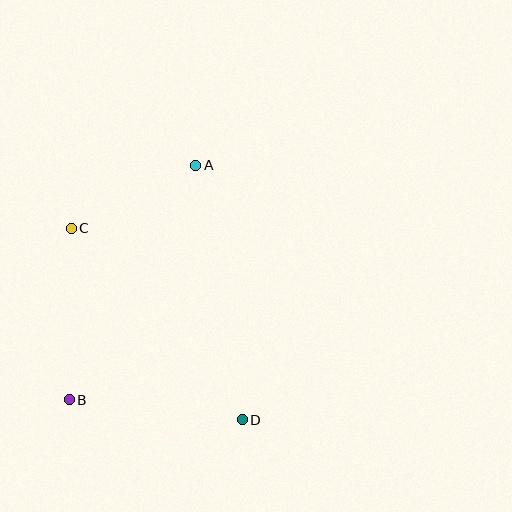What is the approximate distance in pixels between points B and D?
The distance between B and D is approximately 174 pixels.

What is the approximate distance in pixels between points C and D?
The distance between C and D is approximately 257 pixels.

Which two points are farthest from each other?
Points A and B are farthest from each other.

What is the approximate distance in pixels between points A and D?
The distance between A and D is approximately 259 pixels.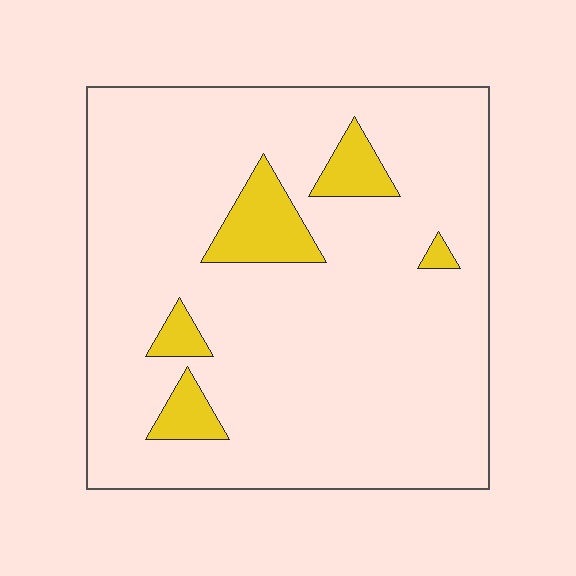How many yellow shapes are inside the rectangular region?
5.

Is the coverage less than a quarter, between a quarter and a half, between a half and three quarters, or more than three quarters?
Less than a quarter.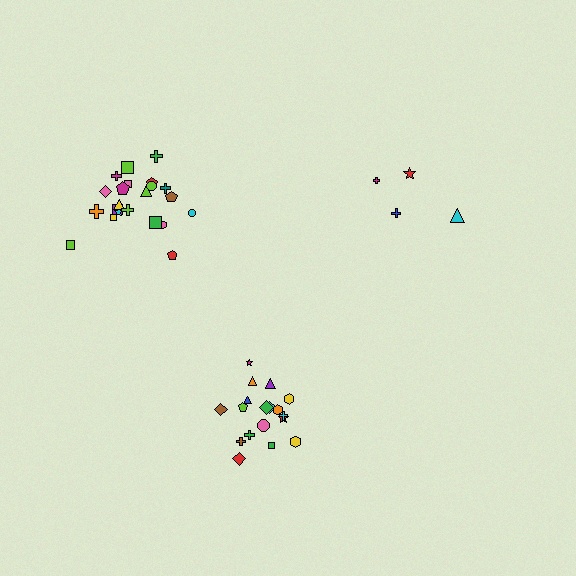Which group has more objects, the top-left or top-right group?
The top-left group.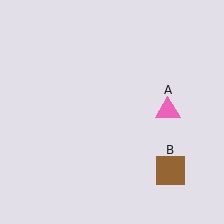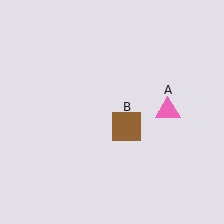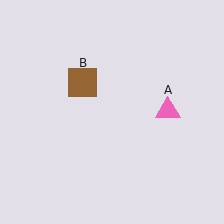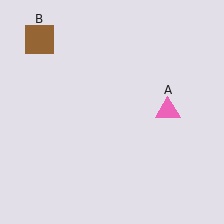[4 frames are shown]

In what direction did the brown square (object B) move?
The brown square (object B) moved up and to the left.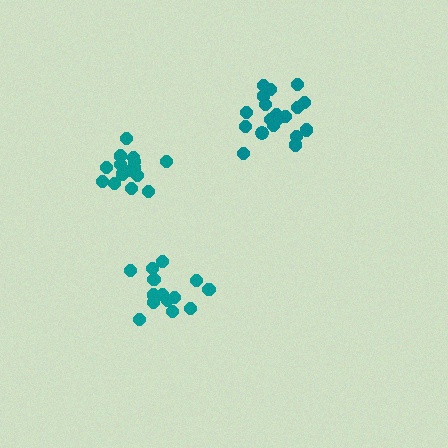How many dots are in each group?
Group 1: 14 dots, Group 2: 19 dots, Group 3: 15 dots (48 total).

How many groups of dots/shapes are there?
There are 3 groups.